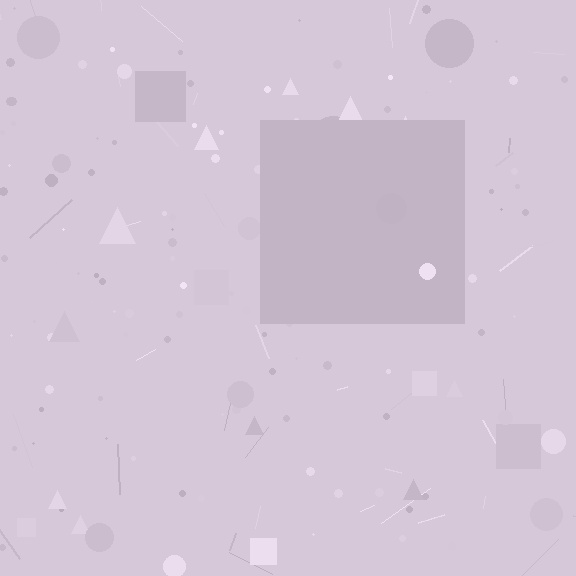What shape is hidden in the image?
A square is hidden in the image.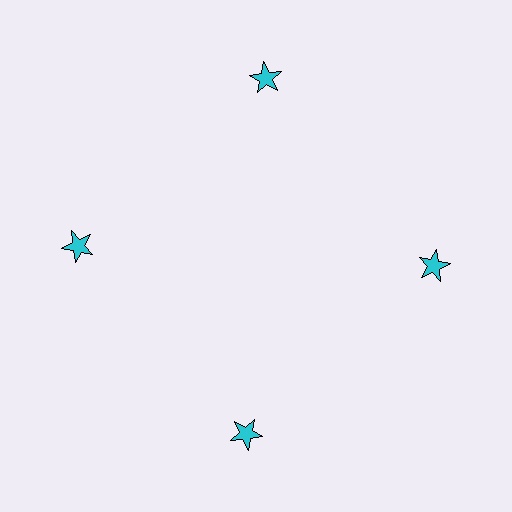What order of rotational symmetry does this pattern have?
This pattern has 4-fold rotational symmetry.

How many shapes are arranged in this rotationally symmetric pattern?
There are 4 shapes, arranged in 4 groups of 1.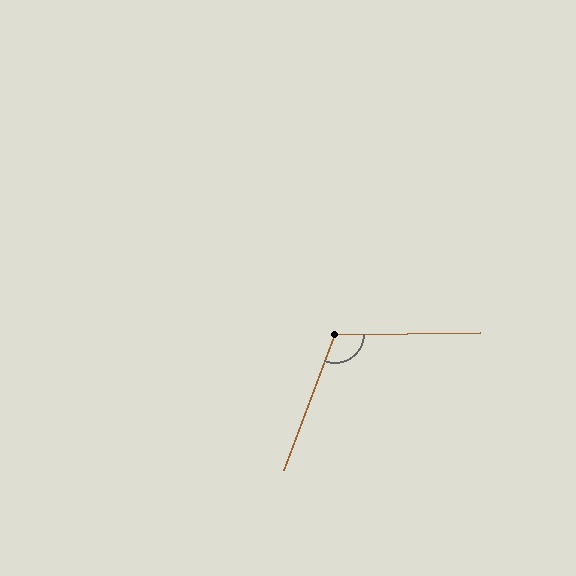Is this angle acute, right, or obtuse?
It is obtuse.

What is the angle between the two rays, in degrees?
Approximately 111 degrees.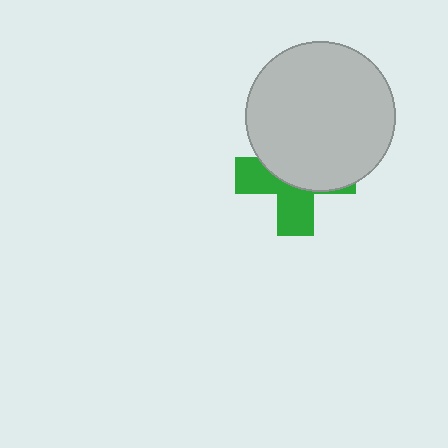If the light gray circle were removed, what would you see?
You would see the complete green cross.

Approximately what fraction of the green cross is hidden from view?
Roughly 57% of the green cross is hidden behind the light gray circle.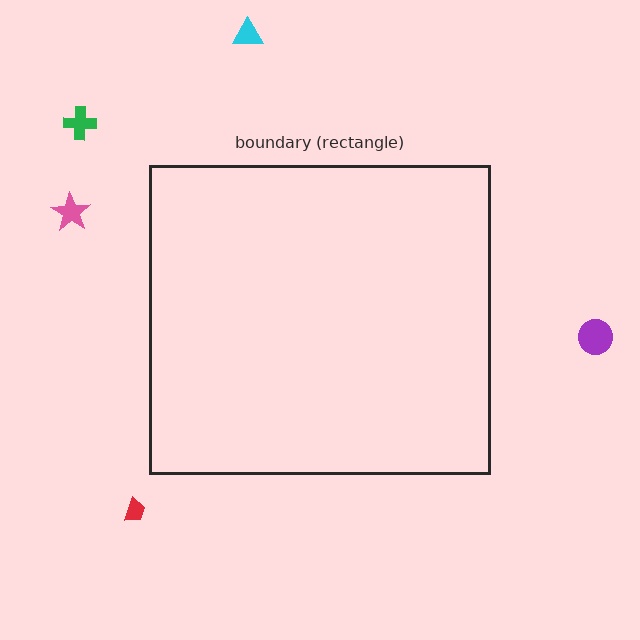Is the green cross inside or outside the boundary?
Outside.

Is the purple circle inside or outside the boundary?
Outside.